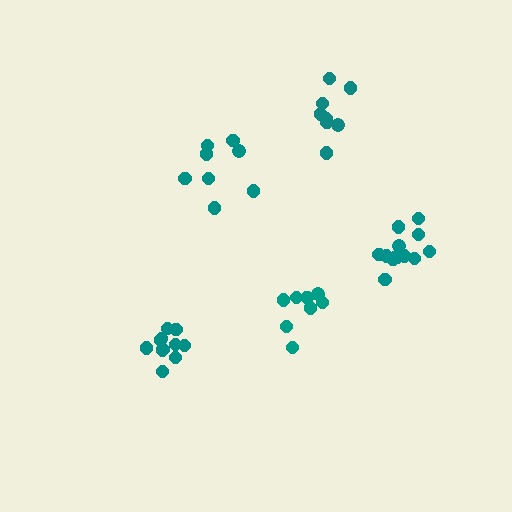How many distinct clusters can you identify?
There are 5 distinct clusters.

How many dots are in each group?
Group 1: 13 dots, Group 2: 8 dots, Group 3: 8 dots, Group 4: 8 dots, Group 5: 11 dots (48 total).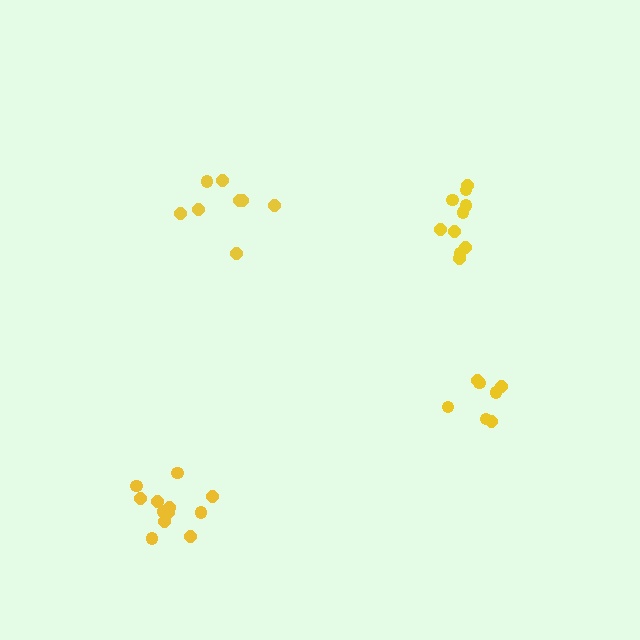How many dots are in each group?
Group 1: 10 dots, Group 2: 7 dots, Group 3: 8 dots, Group 4: 12 dots (37 total).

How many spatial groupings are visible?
There are 4 spatial groupings.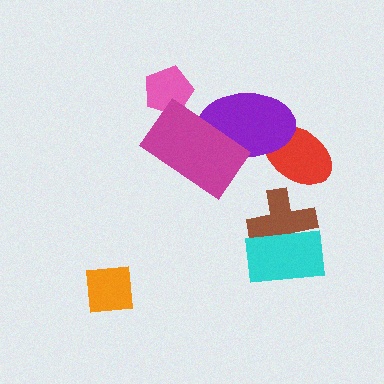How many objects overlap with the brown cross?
1 object overlaps with the brown cross.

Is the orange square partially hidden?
No, no other shape covers it.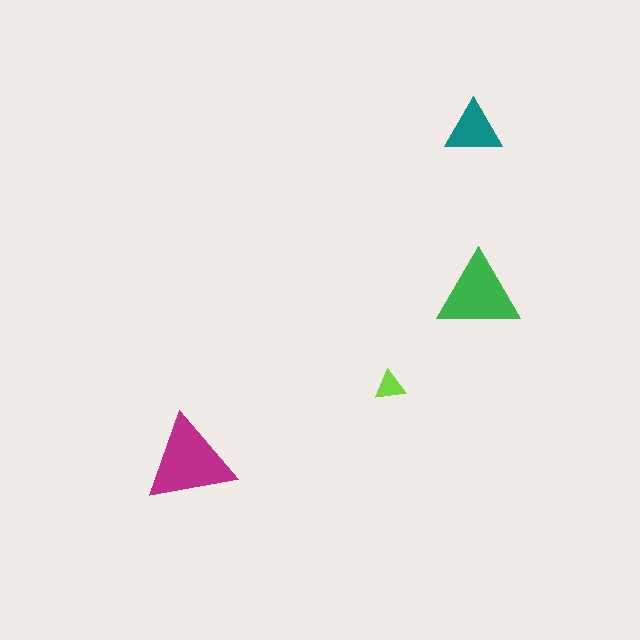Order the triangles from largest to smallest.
the magenta one, the green one, the teal one, the lime one.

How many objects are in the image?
There are 4 objects in the image.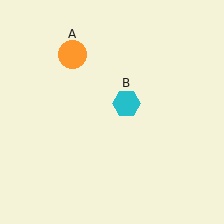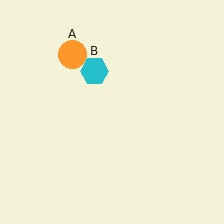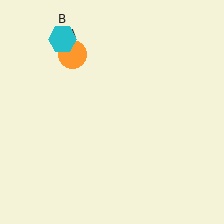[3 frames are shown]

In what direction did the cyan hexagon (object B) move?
The cyan hexagon (object B) moved up and to the left.